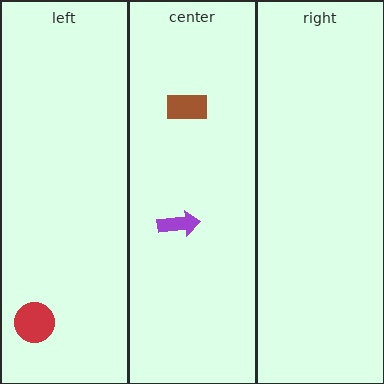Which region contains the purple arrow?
The center region.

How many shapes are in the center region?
2.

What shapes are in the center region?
The purple arrow, the brown rectangle.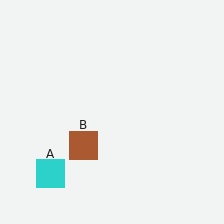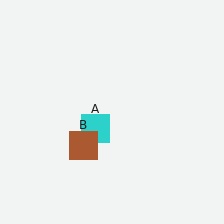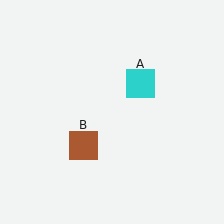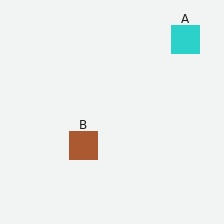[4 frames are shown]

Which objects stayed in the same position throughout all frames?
Brown square (object B) remained stationary.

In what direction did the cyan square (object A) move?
The cyan square (object A) moved up and to the right.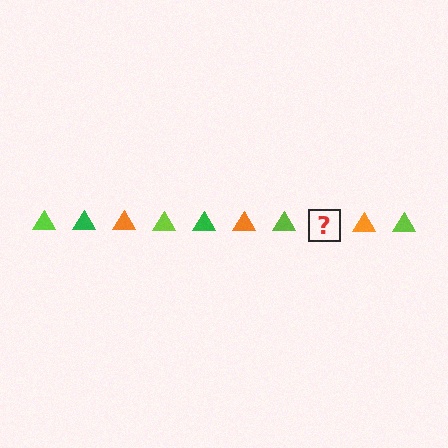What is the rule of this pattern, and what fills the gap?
The rule is that the pattern cycles through lime, green, orange triangles. The gap should be filled with a green triangle.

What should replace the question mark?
The question mark should be replaced with a green triangle.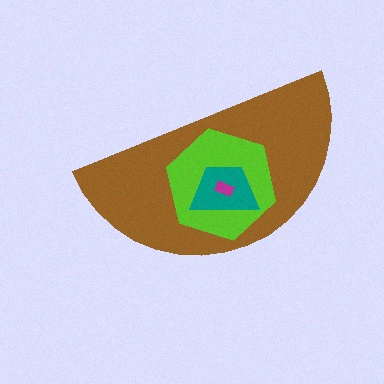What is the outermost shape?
The brown semicircle.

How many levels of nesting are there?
4.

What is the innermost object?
The magenta rectangle.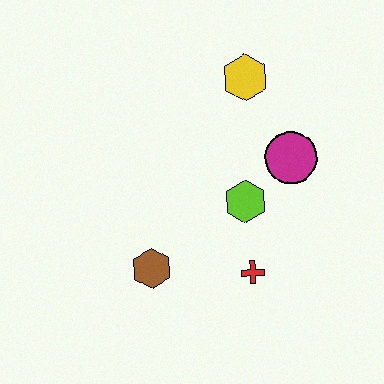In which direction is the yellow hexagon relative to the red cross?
The yellow hexagon is above the red cross.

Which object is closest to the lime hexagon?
The magenta circle is closest to the lime hexagon.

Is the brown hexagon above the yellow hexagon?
No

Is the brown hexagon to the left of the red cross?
Yes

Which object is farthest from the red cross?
The yellow hexagon is farthest from the red cross.